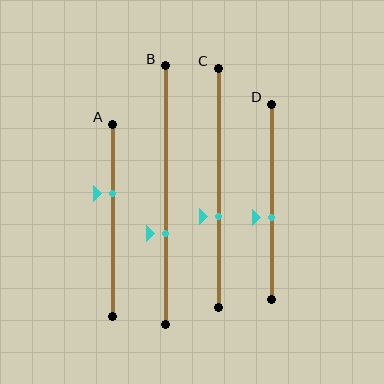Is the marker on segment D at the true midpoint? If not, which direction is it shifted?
No, the marker on segment D is shifted downward by about 8% of the segment length.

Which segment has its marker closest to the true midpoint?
Segment D has its marker closest to the true midpoint.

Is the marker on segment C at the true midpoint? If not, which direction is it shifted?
No, the marker on segment C is shifted downward by about 12% of the segment length.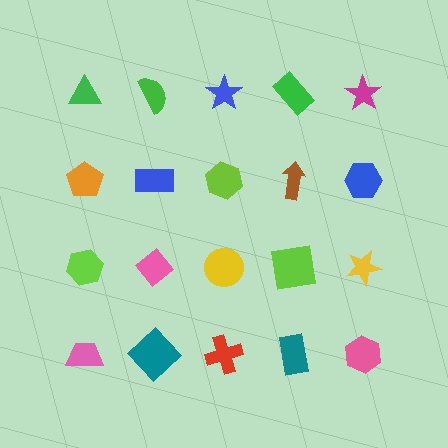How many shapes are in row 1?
5 shapes.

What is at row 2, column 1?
An orange pentagon.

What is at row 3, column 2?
A pink diamond.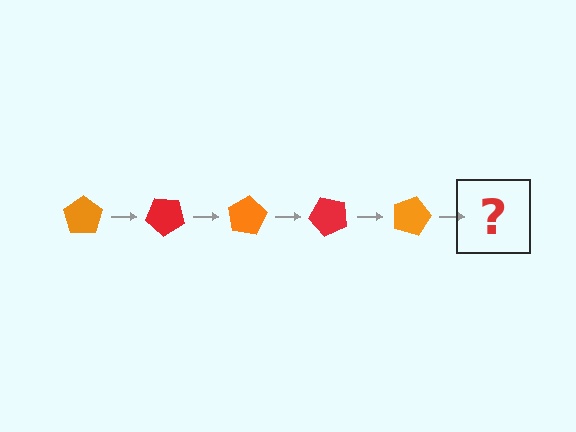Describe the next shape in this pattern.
It should be a red pentagon, rotated 200 degrees from the start.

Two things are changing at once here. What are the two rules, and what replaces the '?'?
The two rules are that it rotates 40 degrees each step and the color cycles through orange and red. The '?' should be a red pentagon, rotated 200 degrees from the start.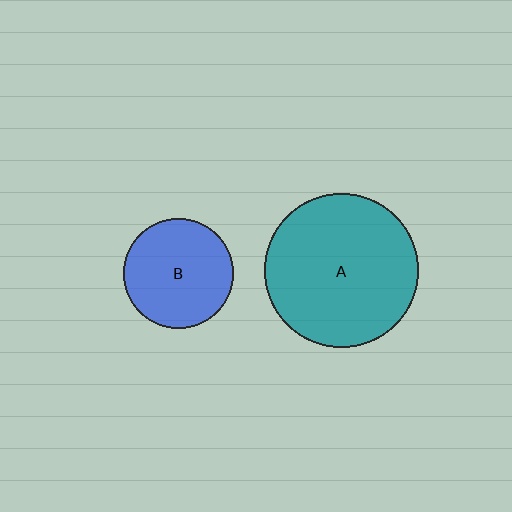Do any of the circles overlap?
No, none of the circles overlap.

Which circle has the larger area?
Circle A (teal).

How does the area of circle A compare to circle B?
Approximately 2.0 times.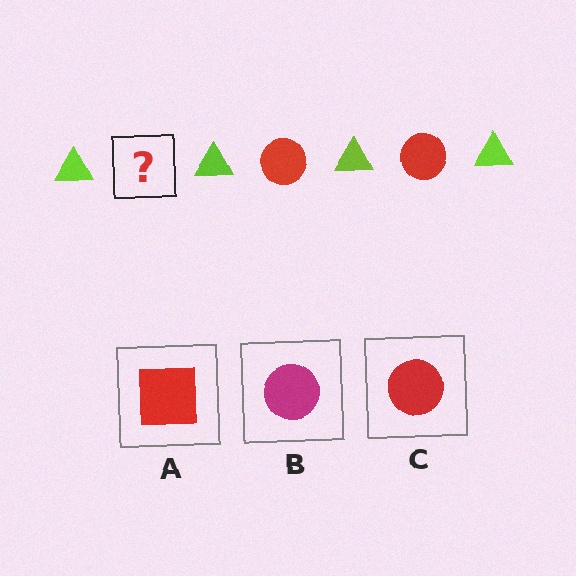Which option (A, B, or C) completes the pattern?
C.